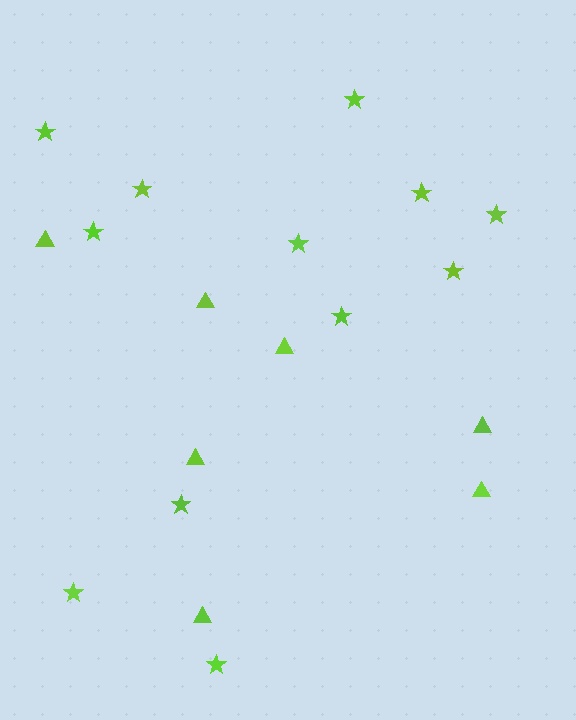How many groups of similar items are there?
There are 2 groups: one group of stars (12) and one group of triangles (7).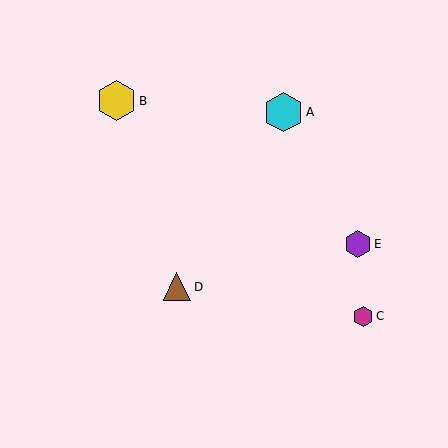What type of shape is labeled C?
Shape C is a magenta hexagon.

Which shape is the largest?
The yellow hexagon (labeled B) is the largest.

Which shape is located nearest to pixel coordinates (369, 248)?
The purple hexagon (labeled E) at (358, 244) is nearest to that location.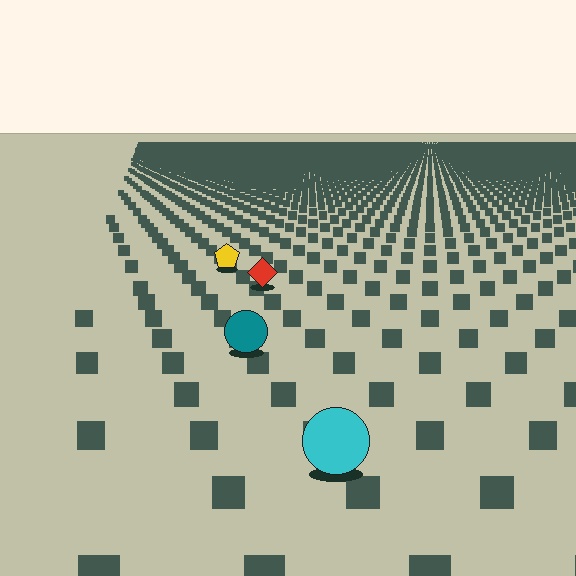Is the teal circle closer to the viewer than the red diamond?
Yes. The teal circle is closer — you can tell from the texture gradient: the ground texture is coarser near it.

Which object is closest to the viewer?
The cyan circle is closest. The texture marks near it are larger and more spread out.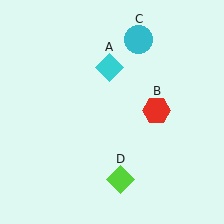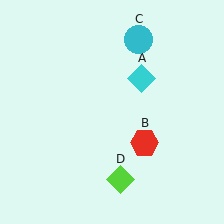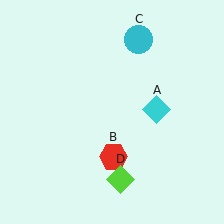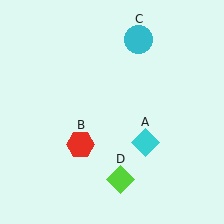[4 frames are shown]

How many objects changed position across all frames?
2 objects changed position: cyan diamond (object A), red hexagon (object B).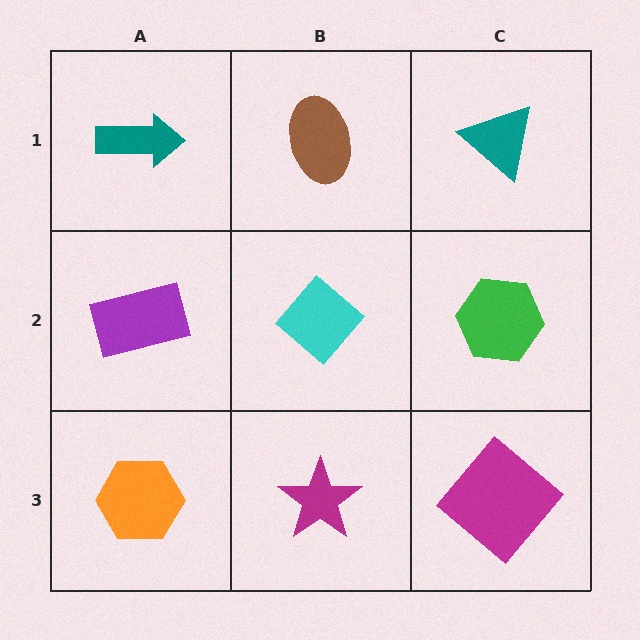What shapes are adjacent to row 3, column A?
A purple rectangle (row 2, column A), a magenta star (row 3, column B).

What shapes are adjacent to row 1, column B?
A cyan diamond (row 2, column B), a teal arrow (row 1, column A), a teal triangle (row 1, column C).